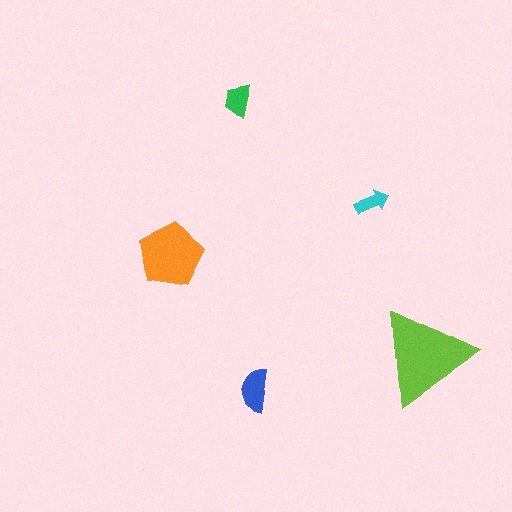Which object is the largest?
The lime triangle.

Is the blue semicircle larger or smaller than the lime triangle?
Smaller.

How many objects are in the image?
There are 5 objects in the image.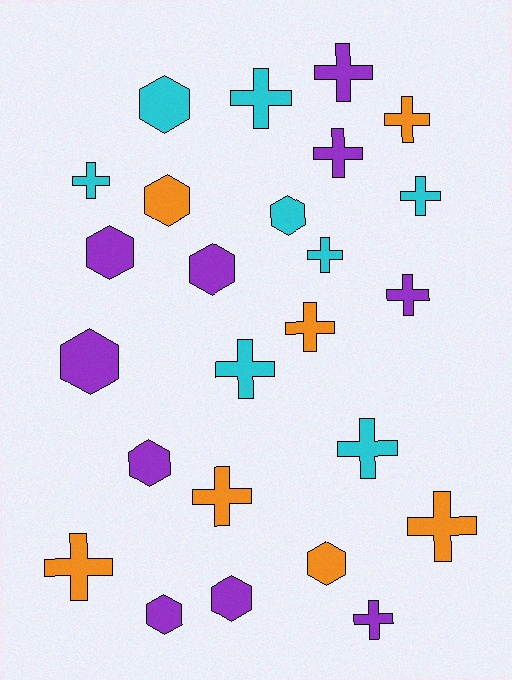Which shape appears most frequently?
Cross, with 15 objects.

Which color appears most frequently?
Purple, with 10 objects.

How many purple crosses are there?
There are 4 purple crosses.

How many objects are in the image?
There are 25 objects.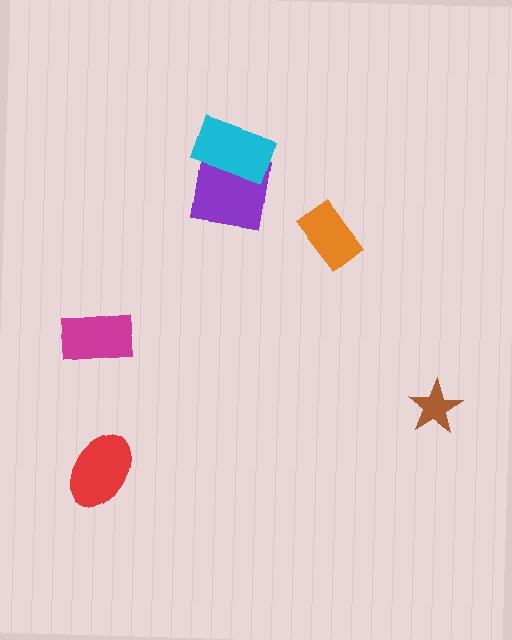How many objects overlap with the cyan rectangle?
1 object overlaps with the cyan rectangle.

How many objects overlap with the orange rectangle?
0 objects overlap with the orange rectangle.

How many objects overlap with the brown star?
0 objects overlap with the brown star.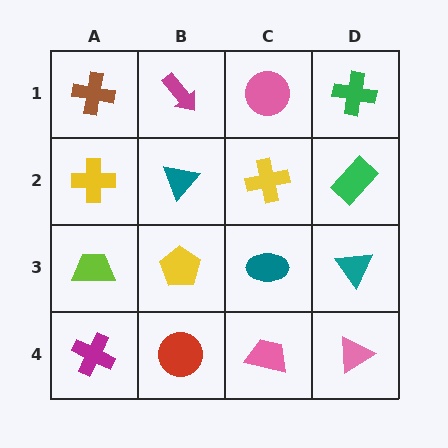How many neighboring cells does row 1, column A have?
2.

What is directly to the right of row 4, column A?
A red circle.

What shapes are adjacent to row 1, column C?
A yellow cross (row 2, column C), a magenta arrow (row 1, column B), a green cross (row 1, column D).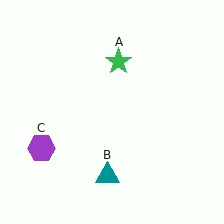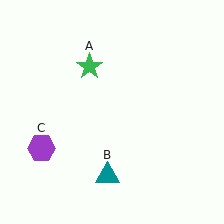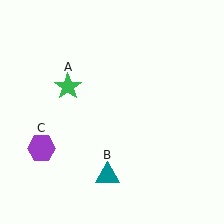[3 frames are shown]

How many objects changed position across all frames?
1 object changed position: green star (object A).